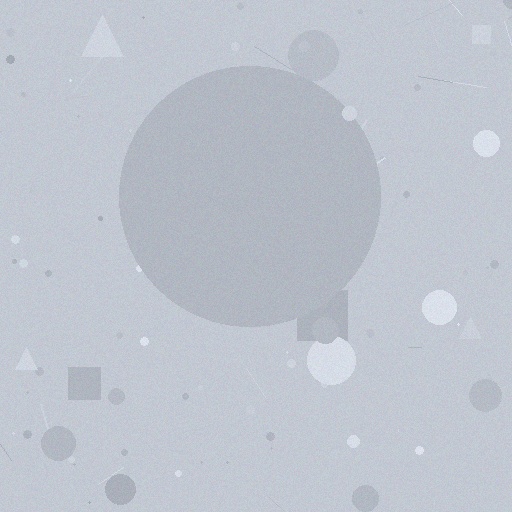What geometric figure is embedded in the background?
A circle is embedded in the background.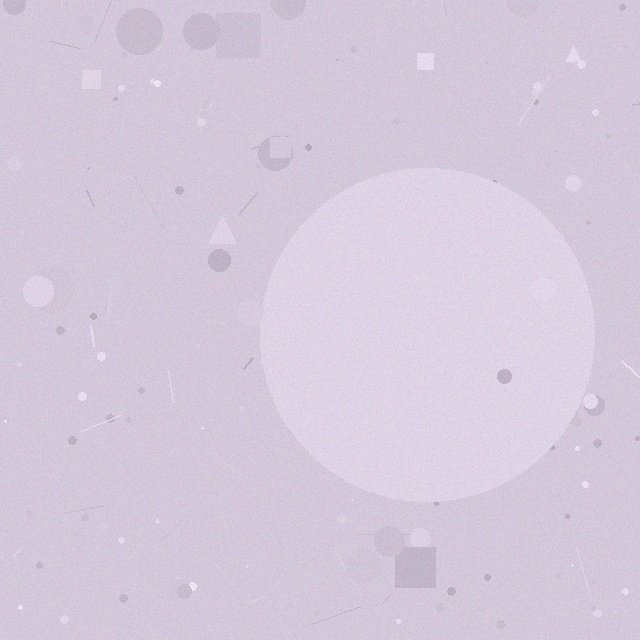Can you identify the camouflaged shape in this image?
The camouflaged shape is a circle.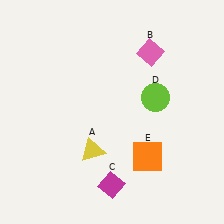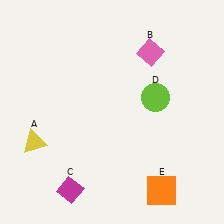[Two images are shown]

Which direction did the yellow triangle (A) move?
The yellow triangle (A) moved left.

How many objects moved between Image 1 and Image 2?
3 objects moved between the two images.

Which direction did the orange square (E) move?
The orange square (E) moved down.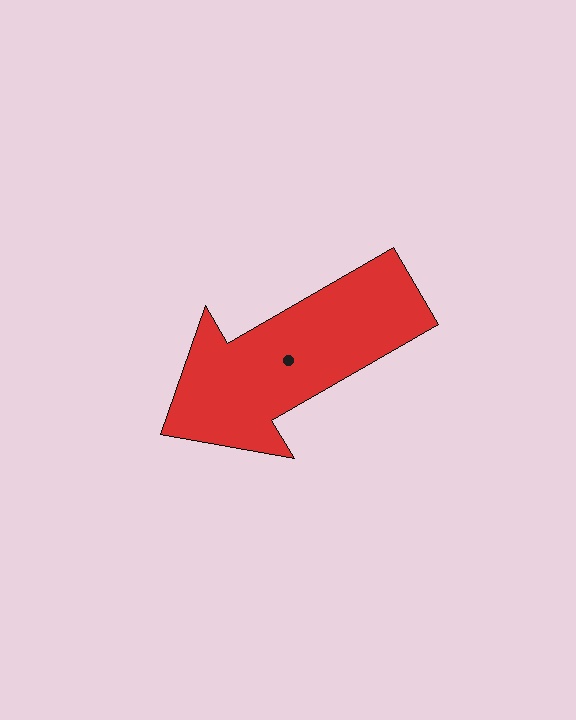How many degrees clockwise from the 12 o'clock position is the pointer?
Approximately 240 degrees.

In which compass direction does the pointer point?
Southwest.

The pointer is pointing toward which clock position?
Roughly 8 o'clock.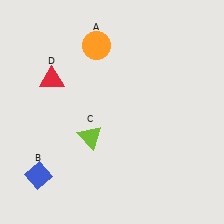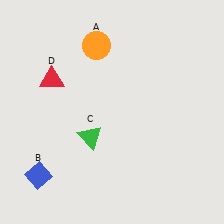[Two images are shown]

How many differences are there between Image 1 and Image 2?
There is 1 difference between the two images.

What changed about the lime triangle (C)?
In Image 1, C is lime. In Image 2, it changed to green.